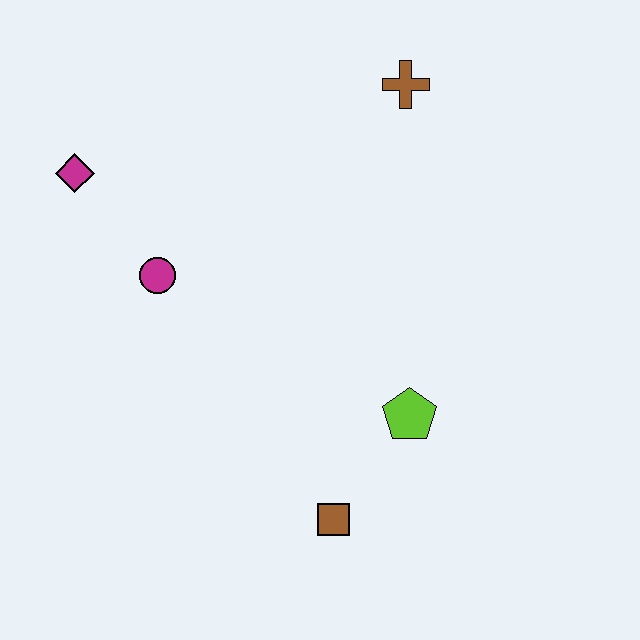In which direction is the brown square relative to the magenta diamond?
The brown square is below the magenta diamond.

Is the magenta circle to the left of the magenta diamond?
No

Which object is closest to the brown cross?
The magenta circle is closest to the brown cross.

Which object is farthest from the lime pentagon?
The magenta diamond is farthest from the lime pentagon.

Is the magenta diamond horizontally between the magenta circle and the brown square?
No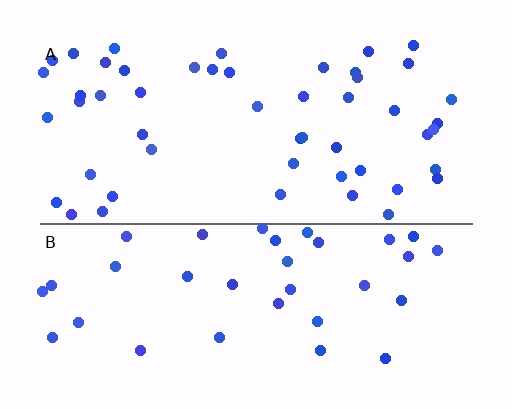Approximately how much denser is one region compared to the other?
Approximately 1.4× — region A over region B.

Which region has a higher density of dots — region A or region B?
A (the top).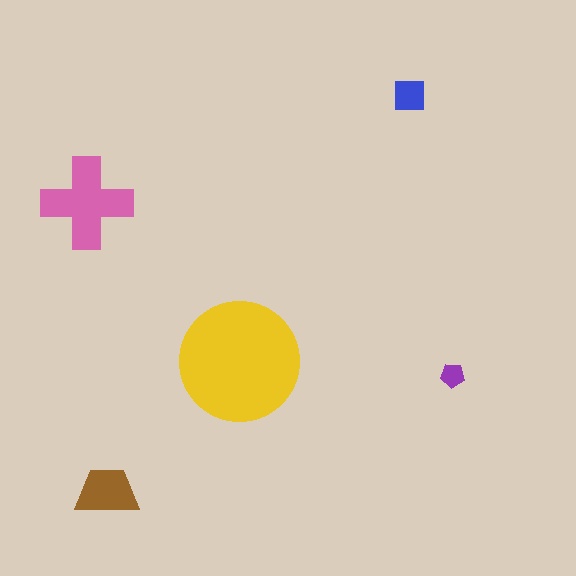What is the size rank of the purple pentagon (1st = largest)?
5th.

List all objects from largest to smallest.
The yellow circle, the pink cross, the brown trapezoid, the blue square, the purple pentagon.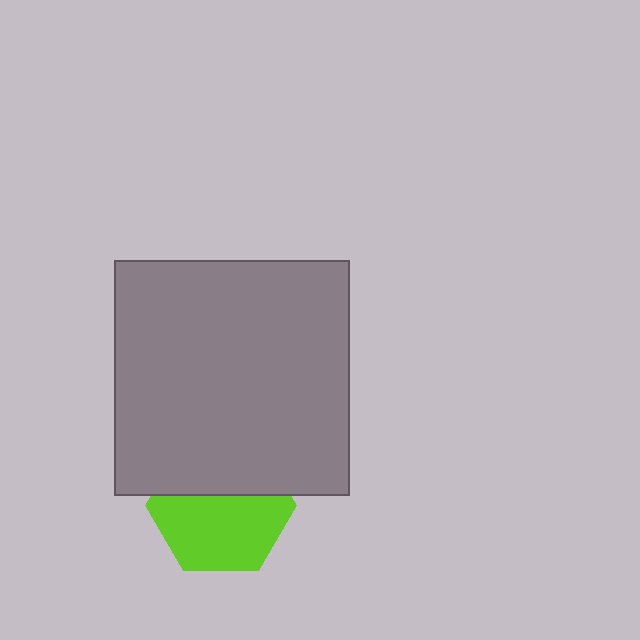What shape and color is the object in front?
The object in front is a gray square.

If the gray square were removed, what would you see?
You would see the complete lime hexagon.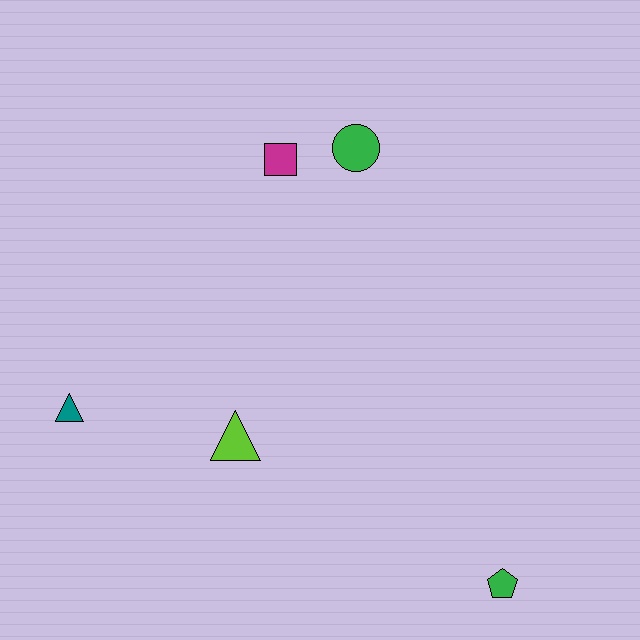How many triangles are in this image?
There are 2 triangles.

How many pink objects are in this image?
There are no pink objects.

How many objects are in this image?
There are 5 objects.